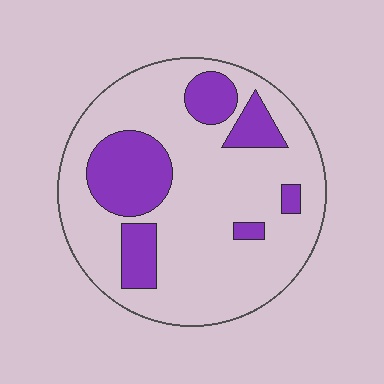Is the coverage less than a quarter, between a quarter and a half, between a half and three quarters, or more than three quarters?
Less than a quarter.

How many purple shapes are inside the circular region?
6.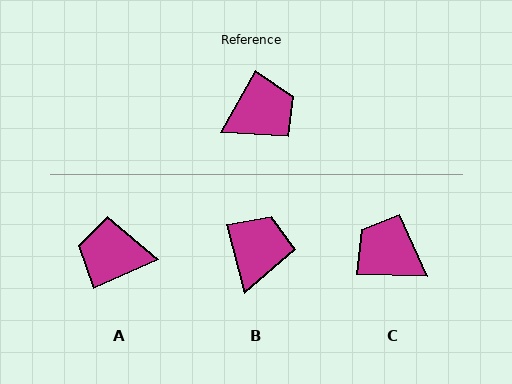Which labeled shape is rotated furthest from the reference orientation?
A, about 144 degrees away.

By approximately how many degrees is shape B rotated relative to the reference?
Approximately 45 degrees counter-clockwise.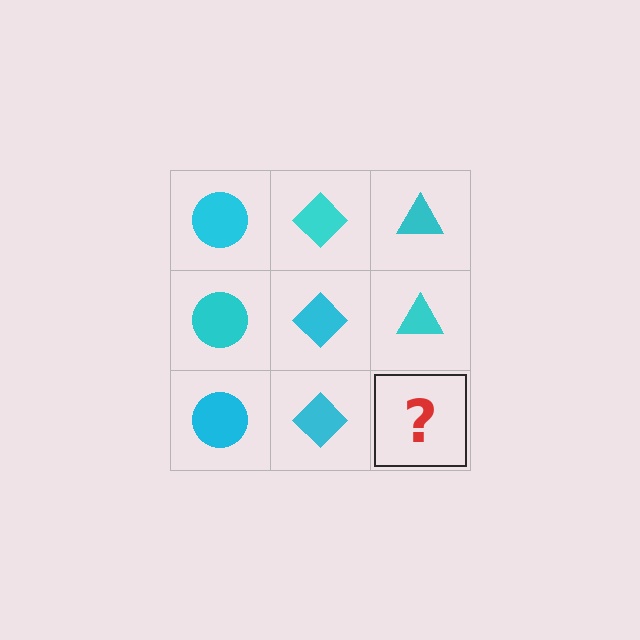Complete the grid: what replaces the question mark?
The question mark should be replaced with a cyan triangle.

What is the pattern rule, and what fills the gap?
The rule is that each column has a consistent shape. The gap should be filled with a cyan triangle.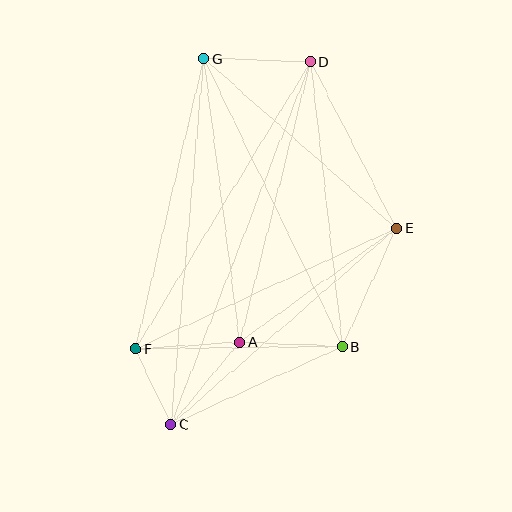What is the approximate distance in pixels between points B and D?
The distance between B and D is approximately 286 pixels.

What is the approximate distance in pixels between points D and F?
The distance between D and F is approximately 336 pixels.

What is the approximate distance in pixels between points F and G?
The distance between F and G is approximately 298 pixels.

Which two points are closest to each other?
Points C and F are closest to each other.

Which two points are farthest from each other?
Points C and D are farthest from each other.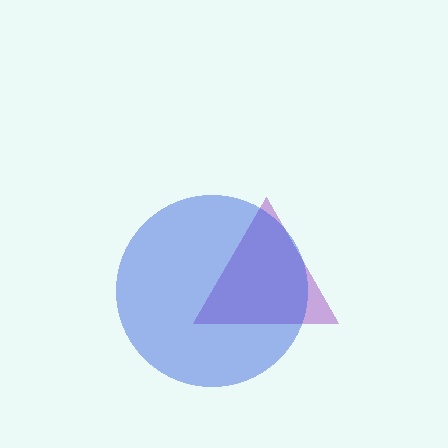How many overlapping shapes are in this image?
There are 2 overlapping shapes in the image.